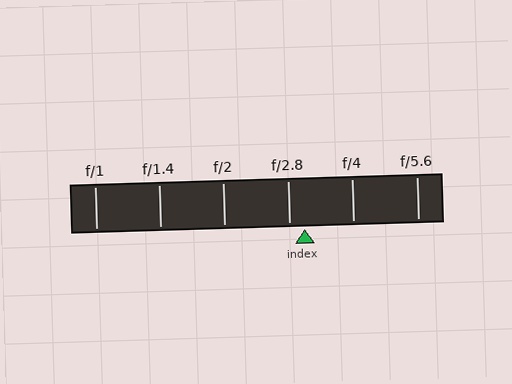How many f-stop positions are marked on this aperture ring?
There are 6 f-stop positions marked.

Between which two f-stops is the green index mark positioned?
The index mark is between f/2.8 and f/4.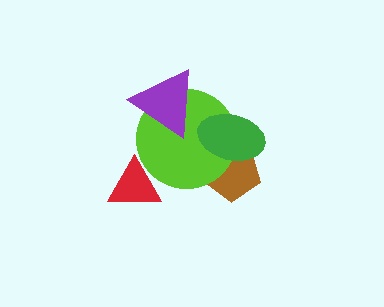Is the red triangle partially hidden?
No, no other shape covers it.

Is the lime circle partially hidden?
Yes, it is partially covered by another shape.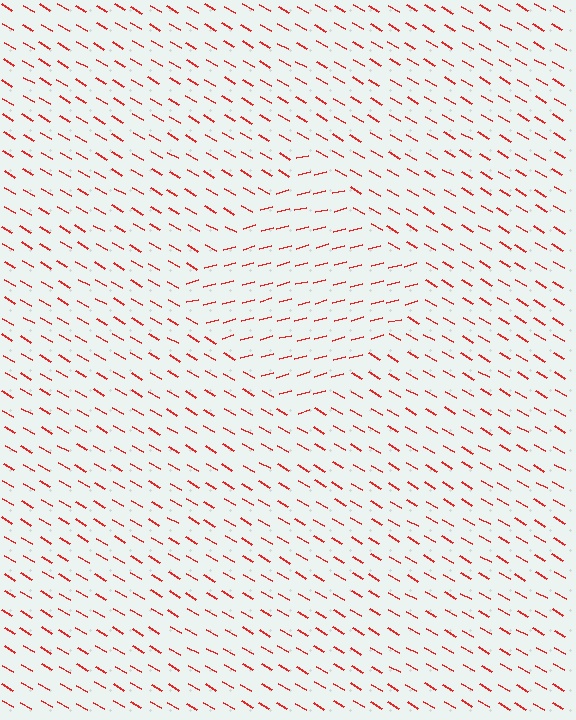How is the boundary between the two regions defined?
The boundary is defined purely by a change in line orientation (approximately 45 degrees difference). All lines are the same color and thickness.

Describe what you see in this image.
The image is filled with small red line segments. A diamond region in the image has lines oriented differently from the surrounding lines, creating a visible texture boundary.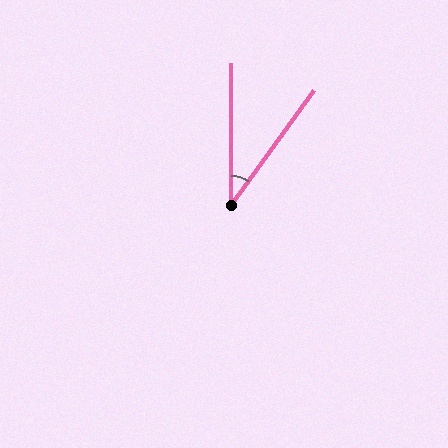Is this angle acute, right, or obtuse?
It is acute.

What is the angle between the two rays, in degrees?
Approximately 36 degrees.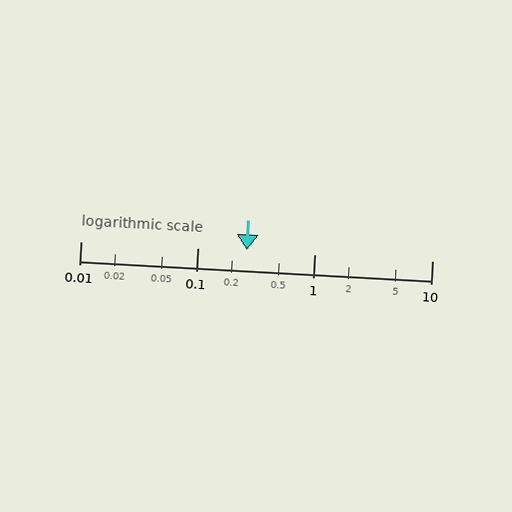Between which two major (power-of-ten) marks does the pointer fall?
The pointer is between 0.1 and 1.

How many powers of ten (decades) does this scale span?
The scale spans 3 decades, from 0.01 to 10.